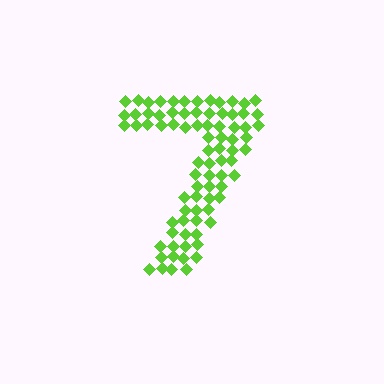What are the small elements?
The small elements are diamonds.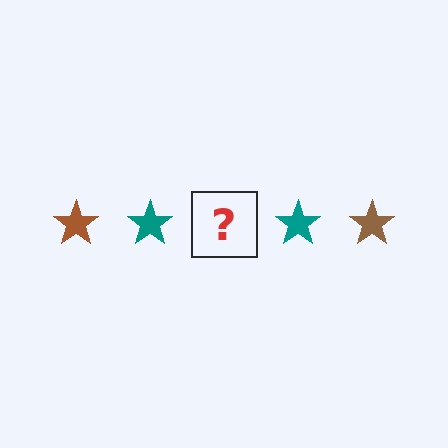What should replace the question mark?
The question mark should be replaced with a brown star.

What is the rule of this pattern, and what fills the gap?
The rule is that the pattern cycles through brown, teal stars. The gap should be filled with a brown star.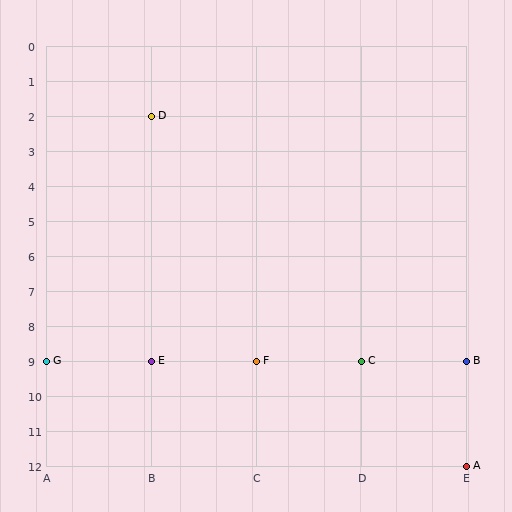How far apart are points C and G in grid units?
Points C and G are 3 columns apart.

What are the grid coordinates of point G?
Point G is at grid coordinates (A, 9).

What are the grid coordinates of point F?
Point F is at grid coordinates (C, 9).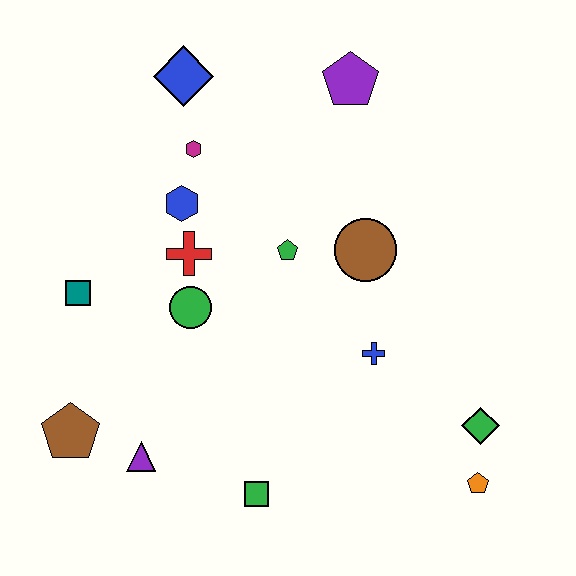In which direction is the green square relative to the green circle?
The green square is below the green circle.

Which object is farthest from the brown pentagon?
The purple pentagon is farthest from the brown pentagon.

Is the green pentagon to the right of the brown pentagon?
Yes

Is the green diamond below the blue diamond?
Yes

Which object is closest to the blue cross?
The brown circle is closest to the blue cross.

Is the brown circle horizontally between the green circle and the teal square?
No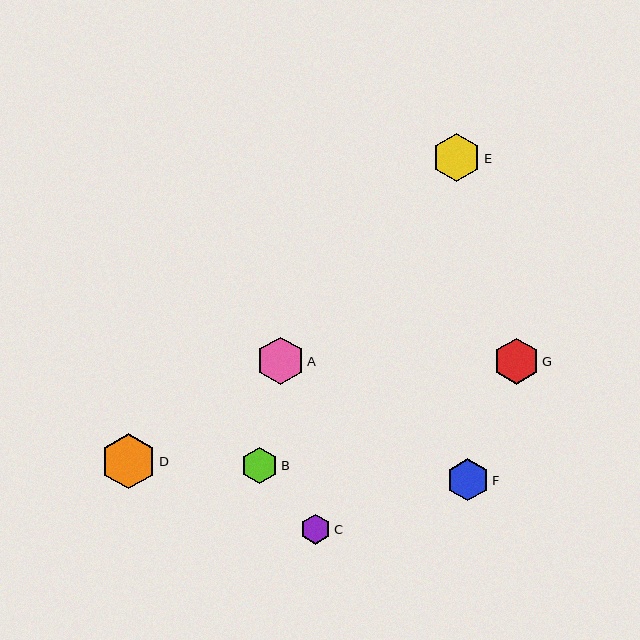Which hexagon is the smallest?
Hexagon C is the smallest with a size of approximately 30 pixels.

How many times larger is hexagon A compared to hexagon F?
Hexagon A is approximately 1.1 times the size of hexagon F.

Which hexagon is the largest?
Hexagon D is the largest with a size of approximately 55 pixels.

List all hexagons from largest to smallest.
From largest to smallest: D, E, A, G, F, B, C.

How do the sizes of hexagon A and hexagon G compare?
Hexagon A and hexagon G are approximately the same size.